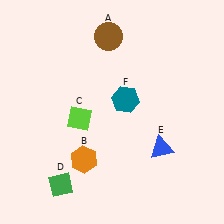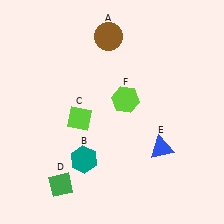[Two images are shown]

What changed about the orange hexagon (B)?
In Image 1, B is orange. In Image 2, it changed to teal.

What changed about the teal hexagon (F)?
In Image 1, F is teal. In Image 2, it changed to lime.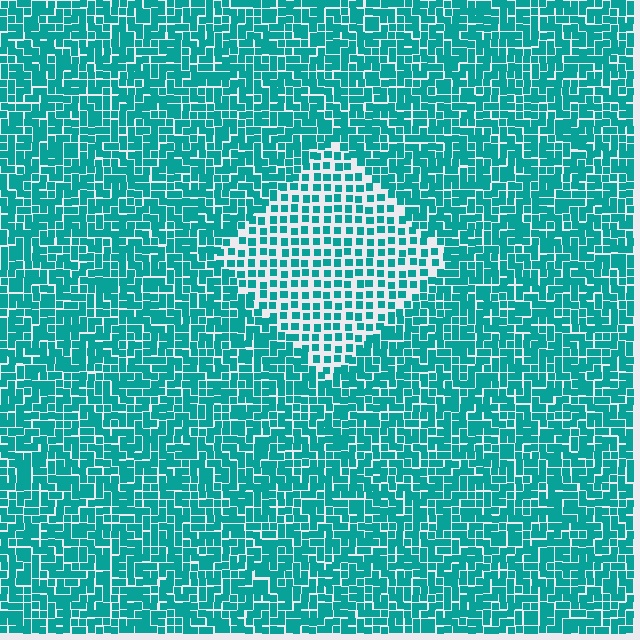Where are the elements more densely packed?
The elements are more densely packed outside the diamond boundary.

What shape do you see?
I see a diamond.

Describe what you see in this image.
The image contains small teal elements arranged at two different densities. A diamond-shaped region is visible where the elements are less densely packed than the surrounding area.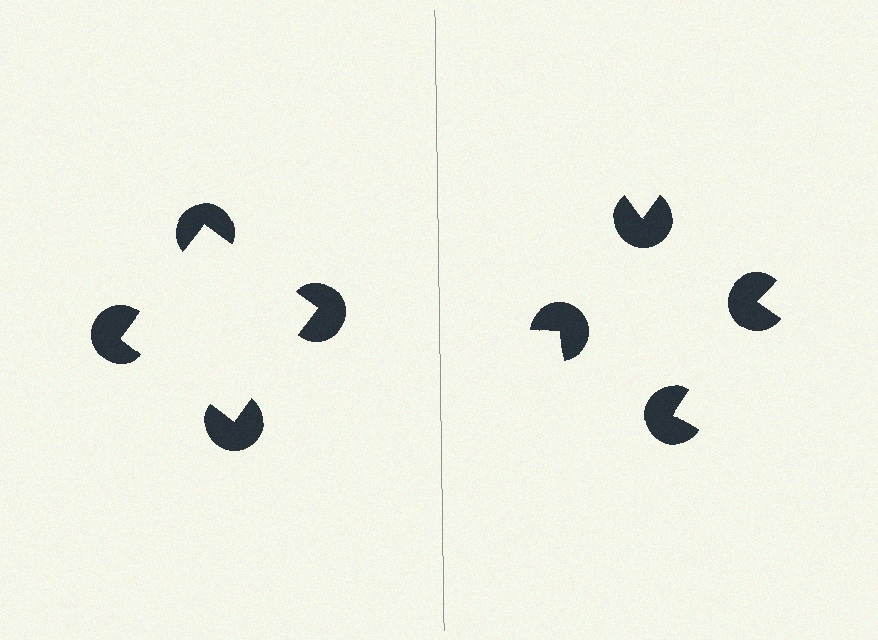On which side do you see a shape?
An illusory square appears on the left side. On the right side the wedge cuts are rotated, so no coherent shape forms.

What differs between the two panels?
The pac-man discs are positioned identically on both sides; only the wedge orientations differ. On the left they align to a square; on the right they are misaligned.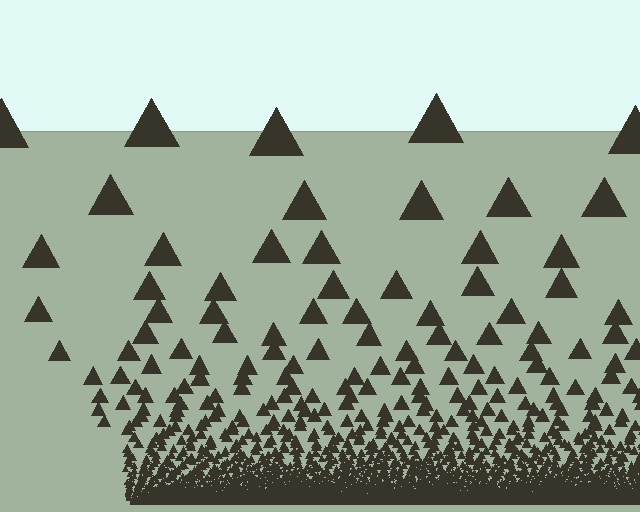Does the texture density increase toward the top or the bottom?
Density increases toward the bottom.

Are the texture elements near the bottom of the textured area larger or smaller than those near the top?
Smaller. The gradient is inverted — elements near the bottom are smaller and denser.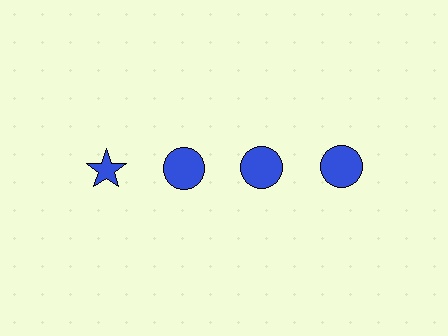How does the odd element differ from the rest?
It has a different shape: star instead of circle.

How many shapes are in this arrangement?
There are 4 shapes arranged in a grid pattern.